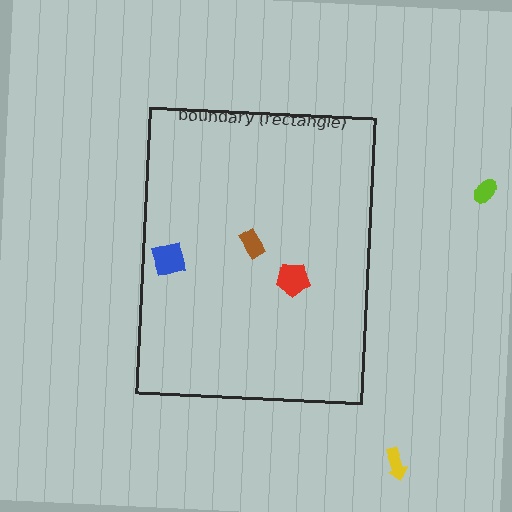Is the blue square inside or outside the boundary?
Inside.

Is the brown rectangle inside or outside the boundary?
Inside.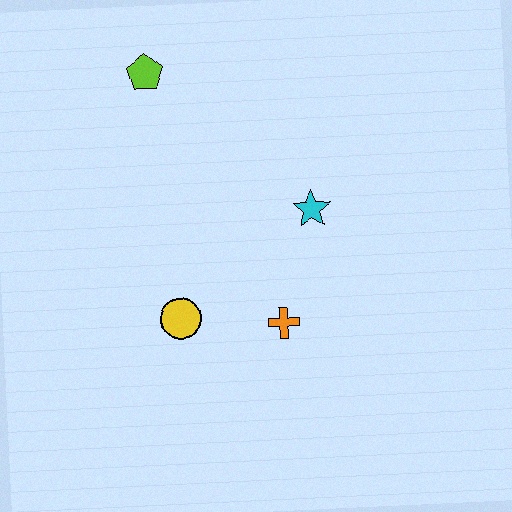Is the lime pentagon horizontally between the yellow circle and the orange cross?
No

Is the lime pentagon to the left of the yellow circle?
Yes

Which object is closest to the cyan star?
The orange cross is closest to the cyan star.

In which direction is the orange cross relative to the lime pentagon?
The orange cross is below the lime pentagon.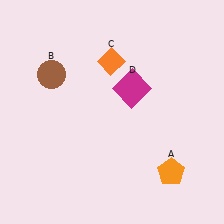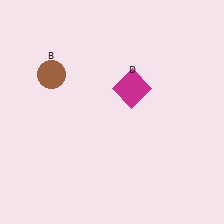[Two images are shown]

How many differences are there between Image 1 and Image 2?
There are 2 differences between the two images.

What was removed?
The orange diamond (C), the orange pentagon (A) were removed in Image 2.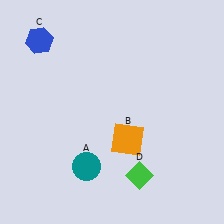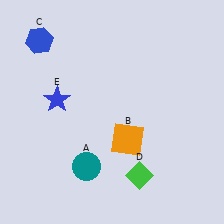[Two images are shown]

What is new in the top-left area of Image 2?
A blue star (E) was added in the top-left area of Image 2.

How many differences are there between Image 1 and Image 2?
There is 1 difference between the two images.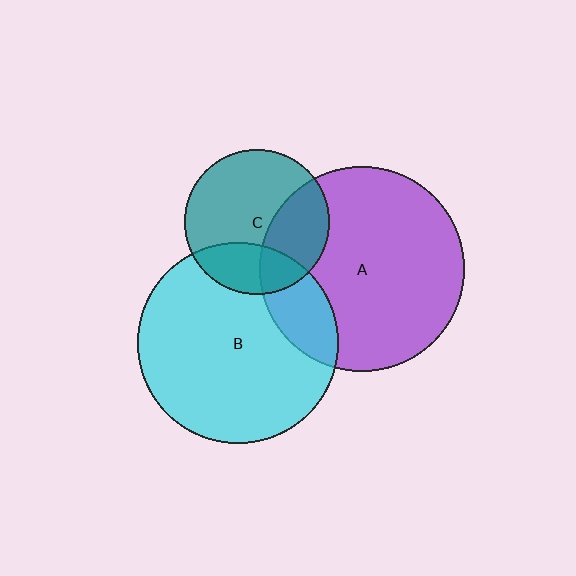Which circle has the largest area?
Circle A (purple).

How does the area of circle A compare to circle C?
Approximately 2.0 times.